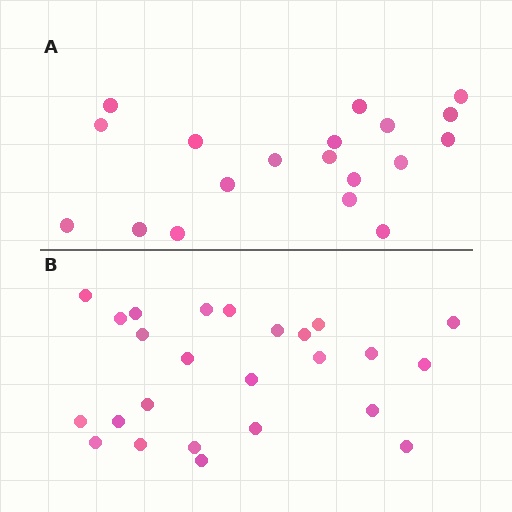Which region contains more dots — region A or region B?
Region B (the bottom region) has more dots.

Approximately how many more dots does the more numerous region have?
Region B has about 6 more dots than region A.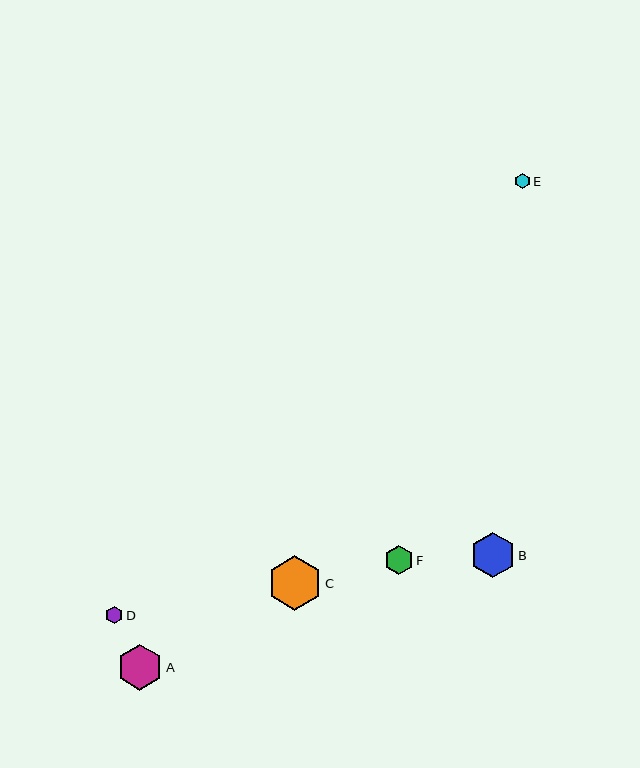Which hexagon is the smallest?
Hexagon E is the smallest with a size of approximately 15 pixels.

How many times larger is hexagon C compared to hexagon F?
Hexagon C is approximately 1.9 times the size of hexagon F.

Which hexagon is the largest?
Hexagon C is the largest with a size of approximately 55 pixels.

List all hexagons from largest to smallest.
From largest to smallest: C, A, B, F, D, E.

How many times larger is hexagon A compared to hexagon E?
Hexagon A is approximately 3.0 times the size of hexagon E.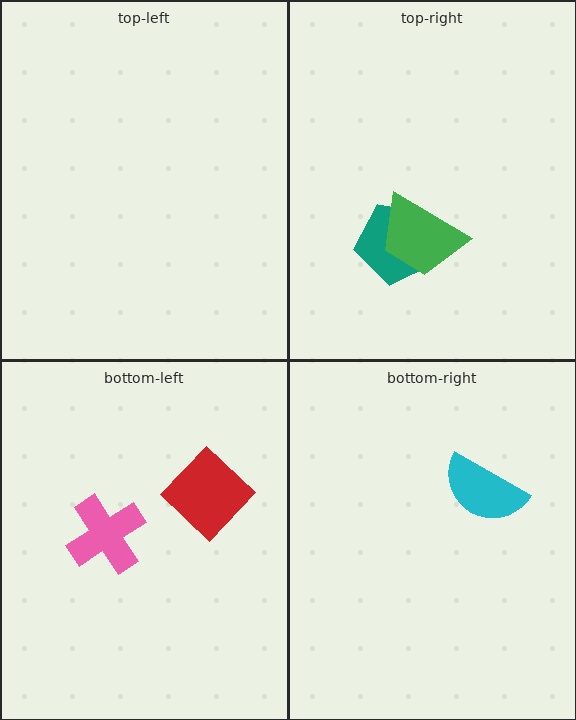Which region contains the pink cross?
The bottom-left region.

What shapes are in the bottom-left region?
The pink cross, the red diamond.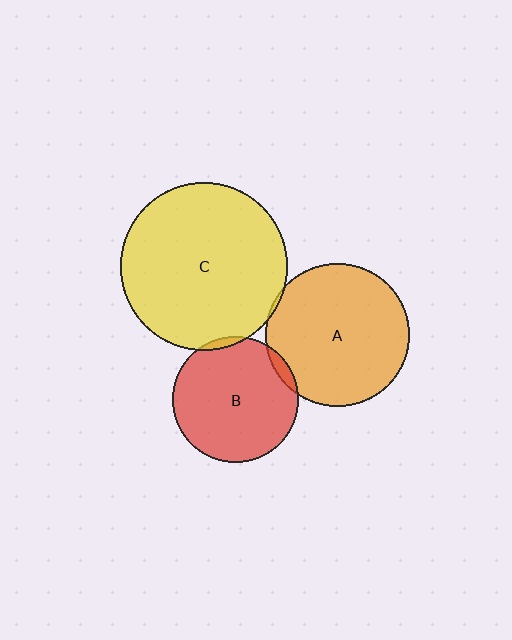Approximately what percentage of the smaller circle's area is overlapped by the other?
Approximately 5%.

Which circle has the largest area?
Circle C (yellow).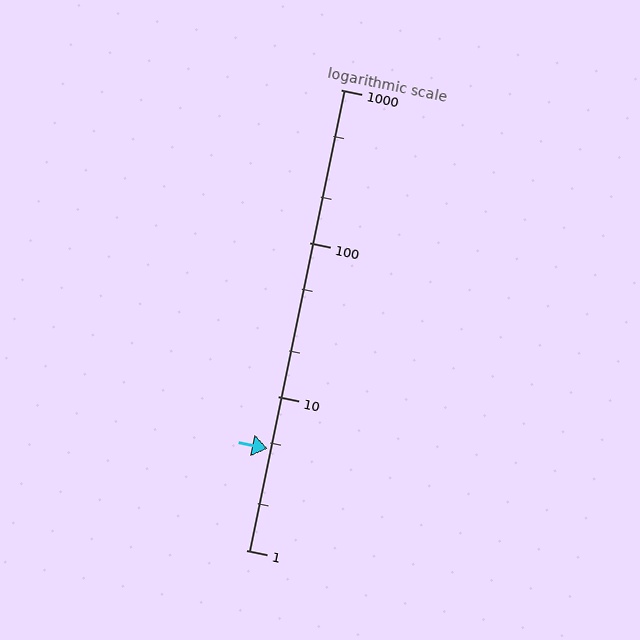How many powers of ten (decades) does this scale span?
The scale spans 3 decades, from 1 to 1000.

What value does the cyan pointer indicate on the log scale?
The pointer indicates approximately 4.6.